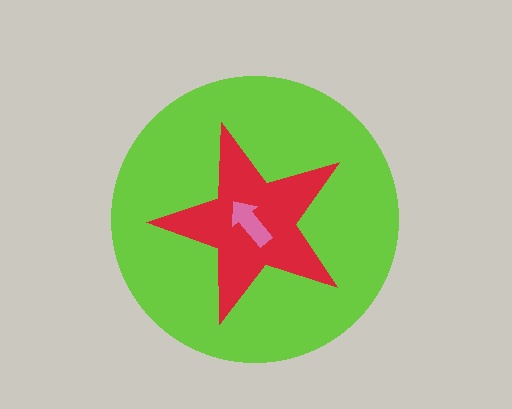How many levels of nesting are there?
3.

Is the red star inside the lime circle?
Yes.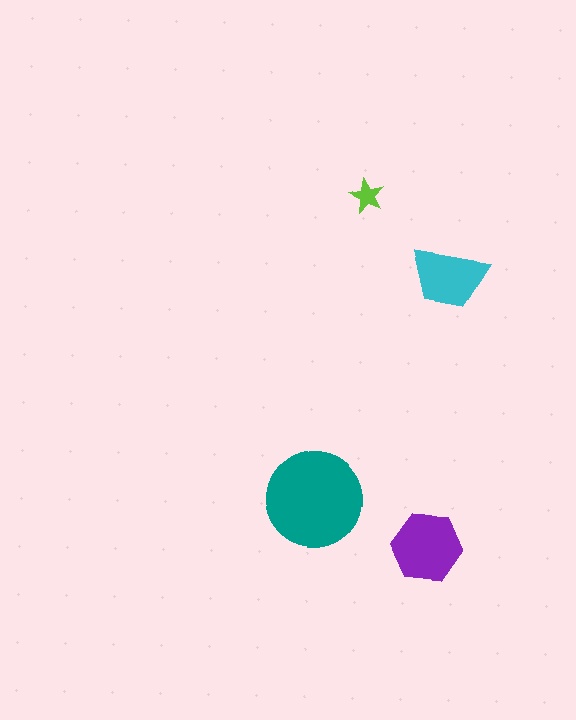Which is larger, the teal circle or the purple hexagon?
The teal circle.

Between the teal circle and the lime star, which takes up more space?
The teal circle.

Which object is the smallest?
The lime star.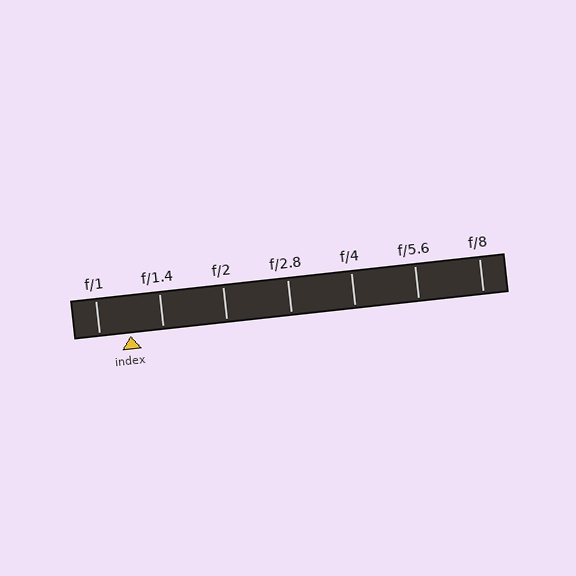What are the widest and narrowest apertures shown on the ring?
The widest aperture shown is f/1 and the narrowest is f/8.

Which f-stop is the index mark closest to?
The index mark is closest to f/1.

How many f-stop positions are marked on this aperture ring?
There are 7 f-stop positions marked.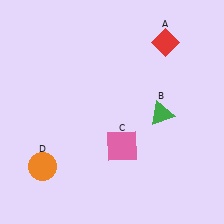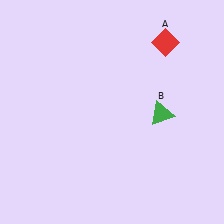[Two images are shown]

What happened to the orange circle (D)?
The orange circle (D) was removed in Image 2. It was in the bottom-left area of Image 1.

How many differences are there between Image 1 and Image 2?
There are 2 differences between the two images.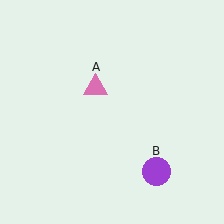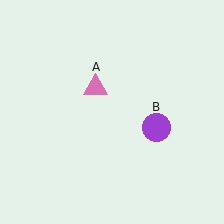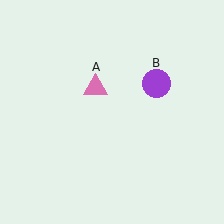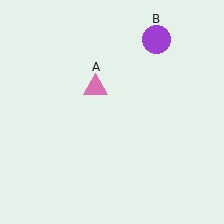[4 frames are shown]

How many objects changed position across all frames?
1 object changed position: purple circle (object B).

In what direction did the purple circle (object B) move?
The purple circle (object B) moved up.